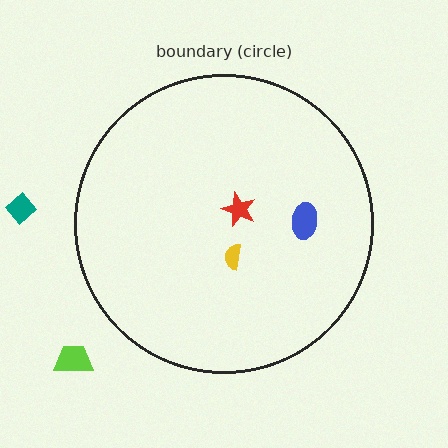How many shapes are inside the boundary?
3 inside, 2 outside.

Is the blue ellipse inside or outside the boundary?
Inside.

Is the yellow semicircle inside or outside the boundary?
Inside.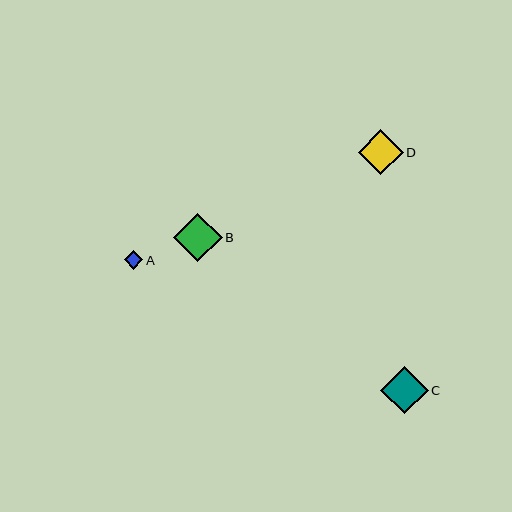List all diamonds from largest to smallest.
From largest to smallest: B, C, D, A.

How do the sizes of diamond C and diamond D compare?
Diamond C and diamond D are approximately the same size.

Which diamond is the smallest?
Diamond A is the smallest with a size of approximately 18 pixels.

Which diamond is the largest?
Diamond B is the largest with a size of approximately 49 pixels.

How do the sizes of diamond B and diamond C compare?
Diamond B and diamond C are approximately the same size.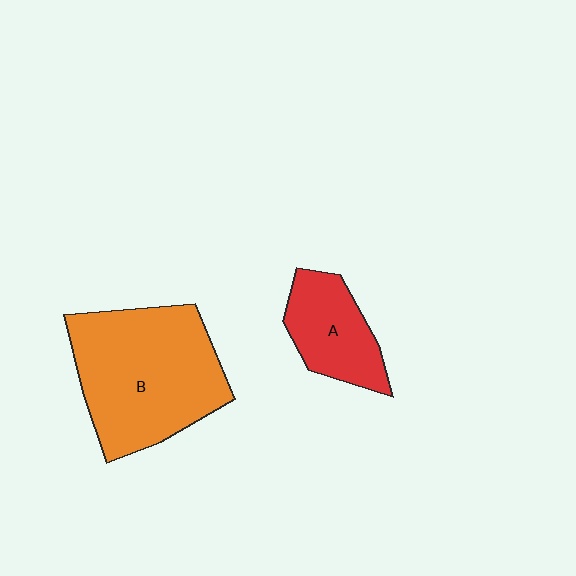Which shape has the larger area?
Shape B (orange).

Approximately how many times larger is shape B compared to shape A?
Approximately 2.2 times.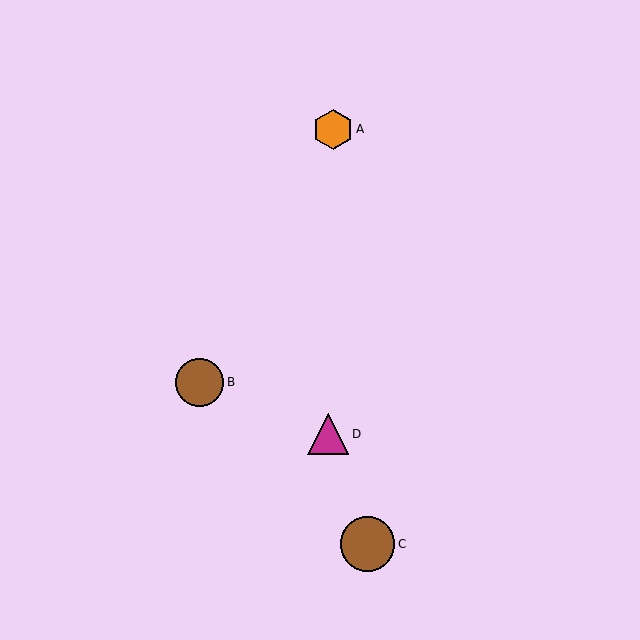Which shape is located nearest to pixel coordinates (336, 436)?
The magenta triangle (labeled D) at (328, 434) is nearest to that location.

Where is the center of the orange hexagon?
The center of the orange hexagon is at (333, 129).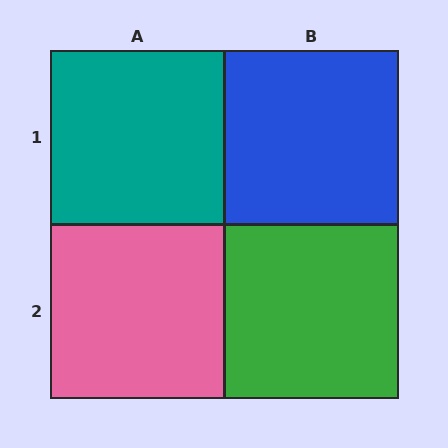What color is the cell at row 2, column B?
Green.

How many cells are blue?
1 cell is blue.